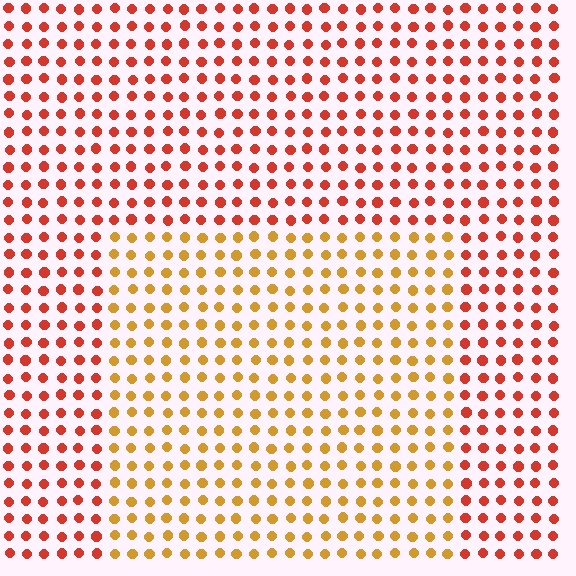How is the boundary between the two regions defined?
The boundary is defined purely by a slight shift in hue (about 36 degrees). Spacing, size, and orientation are identical on both sides.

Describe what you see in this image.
The image is filled with small red elements in a uniform arrangement. A rectangle-shaped region is visible where the elements are tinted to a slightly different hue, forming a subtle color boundary.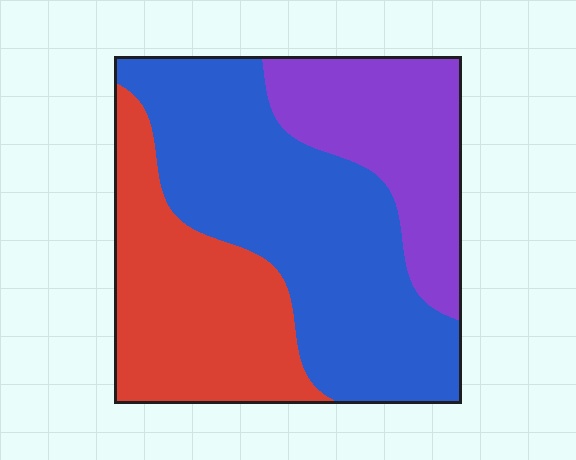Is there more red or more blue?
Blue.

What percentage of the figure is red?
Red takes up about one third (1/3) of the figure.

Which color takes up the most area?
Blue, at roughly 45%.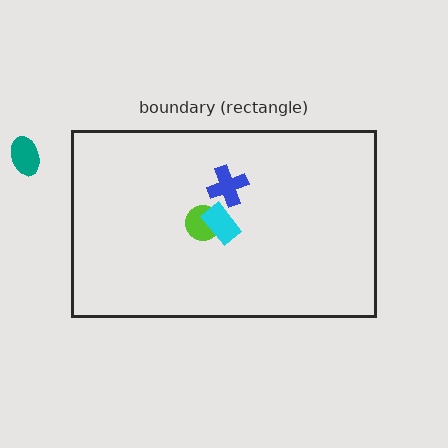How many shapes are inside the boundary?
3 inside, 1 outside.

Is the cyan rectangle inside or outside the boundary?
Inside.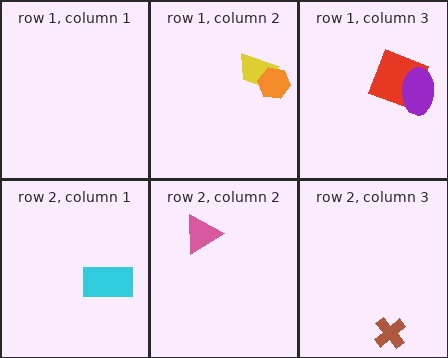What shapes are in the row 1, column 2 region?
The yellow trapezoid, the orange hexagon.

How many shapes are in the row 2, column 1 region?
1.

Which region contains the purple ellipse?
The row 1, column 3 region.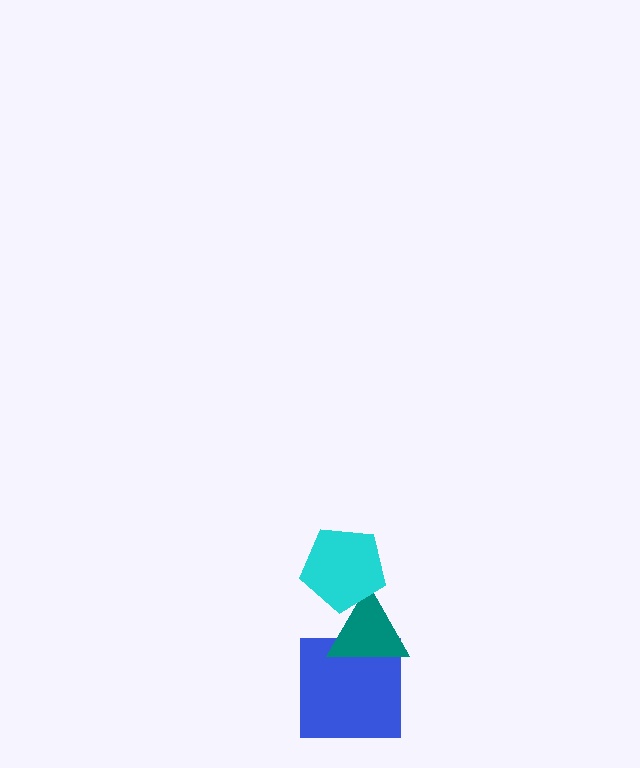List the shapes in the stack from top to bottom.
From top to bottom: the cyan pentagon, the teal triangle, the blue square.